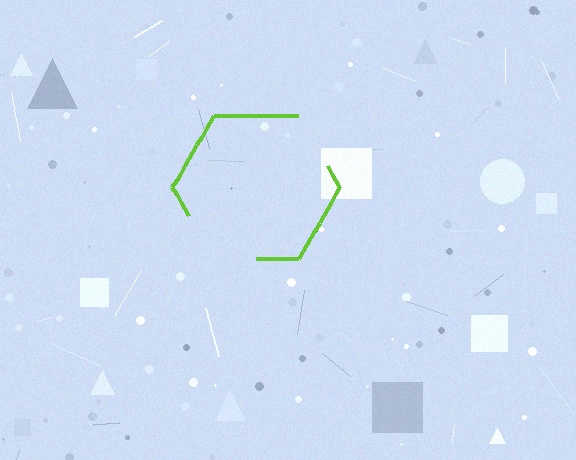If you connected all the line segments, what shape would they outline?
They would outline a hexagon.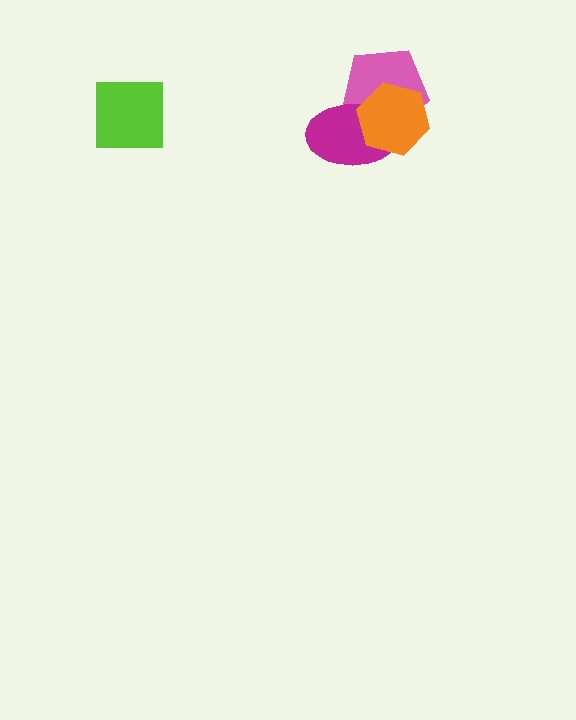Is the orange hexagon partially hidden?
No, no other shape covers it.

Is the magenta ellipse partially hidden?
Yes, it is partially covered by another shape.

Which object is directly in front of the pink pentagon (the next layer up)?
The magenta ellipse is directly in front of the pink pentagon.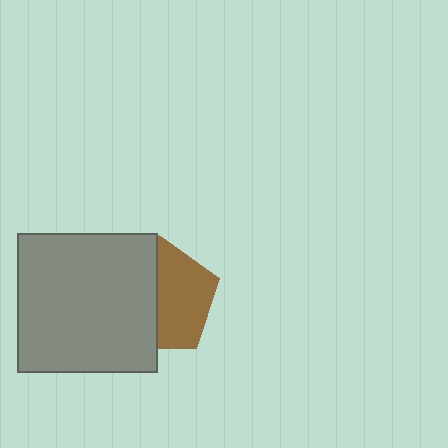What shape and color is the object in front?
The object in front is a gray square.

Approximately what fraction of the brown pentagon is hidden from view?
Roughly 47% of the brown pentagon is hidden behind the gray square.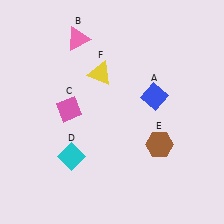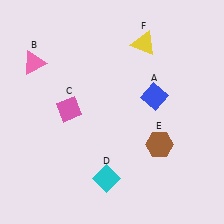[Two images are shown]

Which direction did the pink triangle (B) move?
The pink triangle (B) moved left.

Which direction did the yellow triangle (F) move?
The yellow triangle (F) moved right.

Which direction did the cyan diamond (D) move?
The cyan diamond (D) moved right.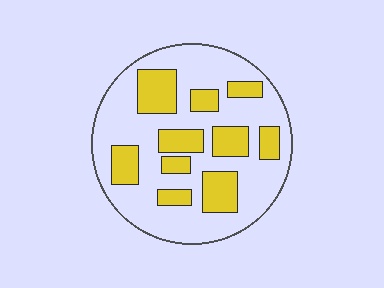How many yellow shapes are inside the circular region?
10.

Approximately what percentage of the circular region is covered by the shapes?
Approximately 30%.